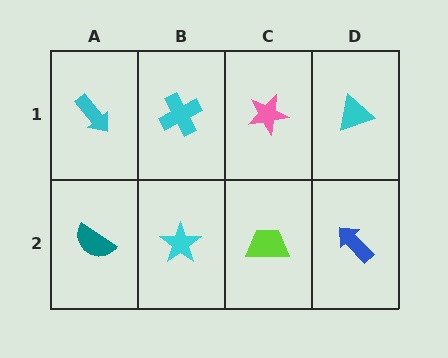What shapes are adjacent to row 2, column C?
A pink star (row 1, column C), a cyan star (row 2, column B), a blue arrow (row 2, column D).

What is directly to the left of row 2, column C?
A cyan star.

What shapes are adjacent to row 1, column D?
A blue arrow (row 2, column D), a pink star (row 1, column C).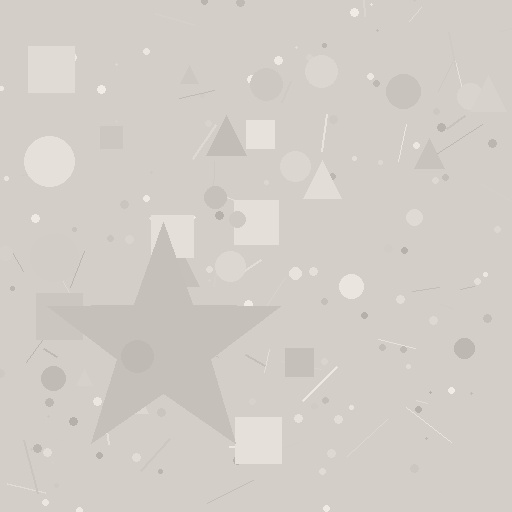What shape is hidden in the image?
A star is hidden in the image.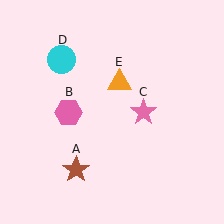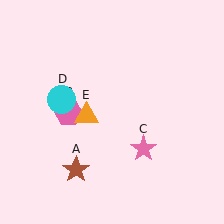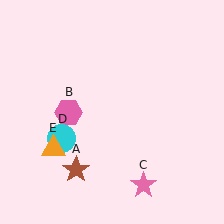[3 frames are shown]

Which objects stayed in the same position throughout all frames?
Brown star (object A) and pink hexagon (object B) remained stationary.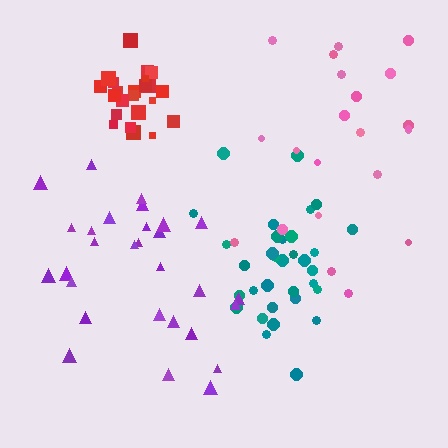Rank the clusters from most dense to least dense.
red, teal, purple, pink.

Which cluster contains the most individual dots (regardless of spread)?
Teal (33).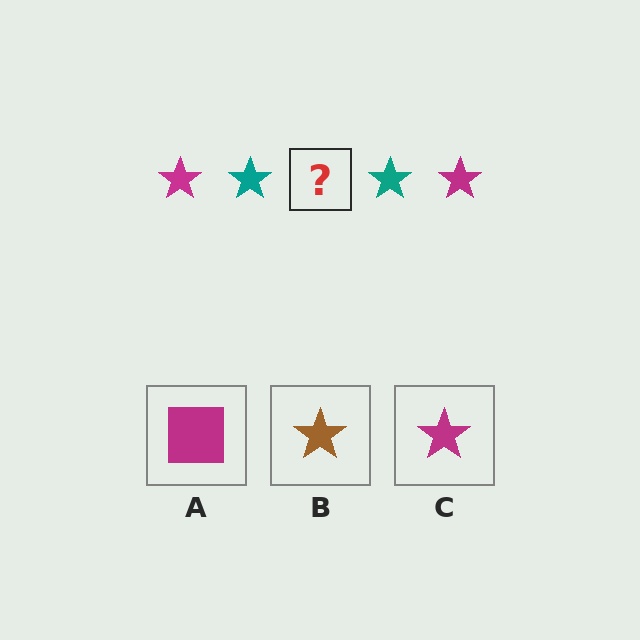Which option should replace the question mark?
Option C.